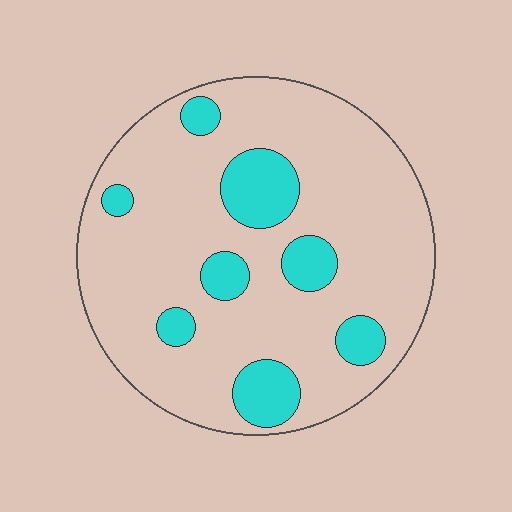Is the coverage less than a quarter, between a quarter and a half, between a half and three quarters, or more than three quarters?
Less than a quarter.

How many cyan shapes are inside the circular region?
8.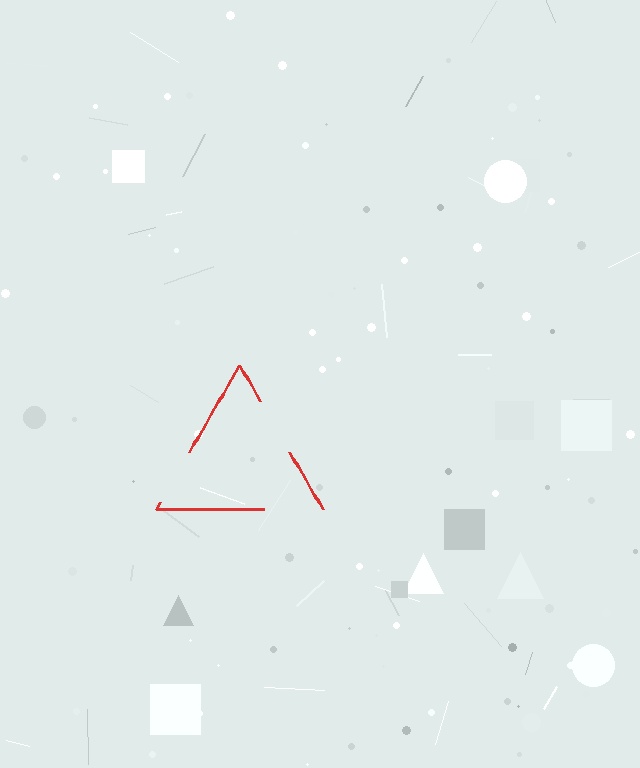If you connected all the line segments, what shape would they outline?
They would outline a triangle.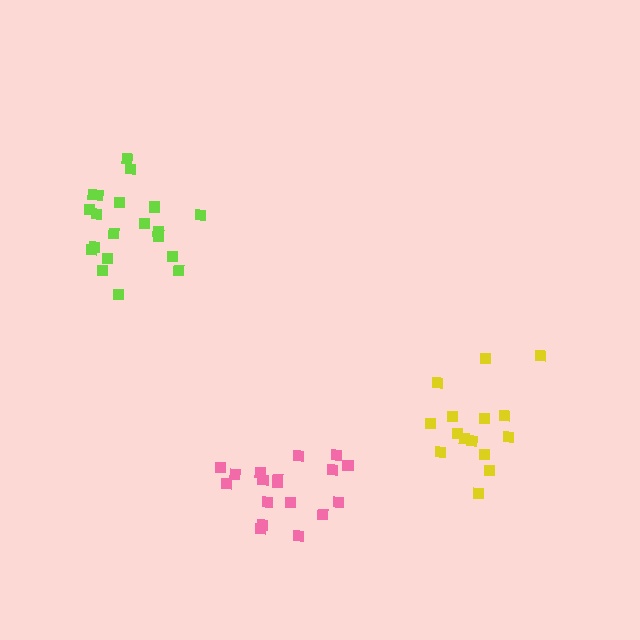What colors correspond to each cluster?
The clusters are colored: yellow, lime, pink.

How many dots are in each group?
Group 1: 15 dots, Group 2: 20 dots, Group 3: 18 dots (53 total).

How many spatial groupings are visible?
There are 3 spatial groupings.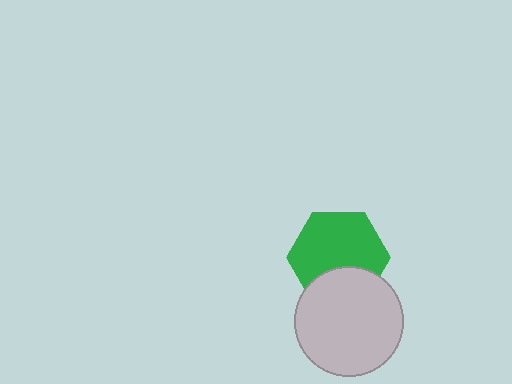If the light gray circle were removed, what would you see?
You would see the complete green hexagon.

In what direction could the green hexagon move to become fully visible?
The green hexagon could move up. That would shift it out from behind the light gray circle entirely.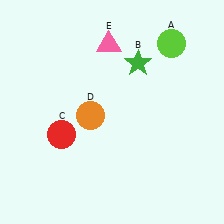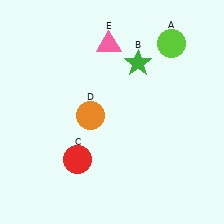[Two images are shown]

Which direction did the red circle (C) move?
The red circle (C) moved down.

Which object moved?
The red circle (C) moved down.